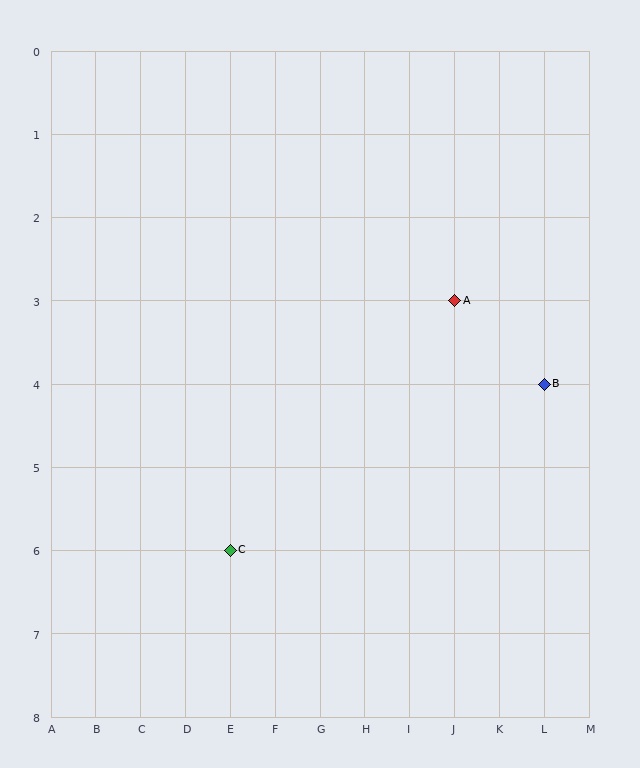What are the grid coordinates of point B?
Point B is at grid coordinates (L, 4).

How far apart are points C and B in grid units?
Points C and B are 7 columns and 2 rows apart (about 7.3 grid units diagonally).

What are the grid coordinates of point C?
Point C is at grid coordinates (E, 6).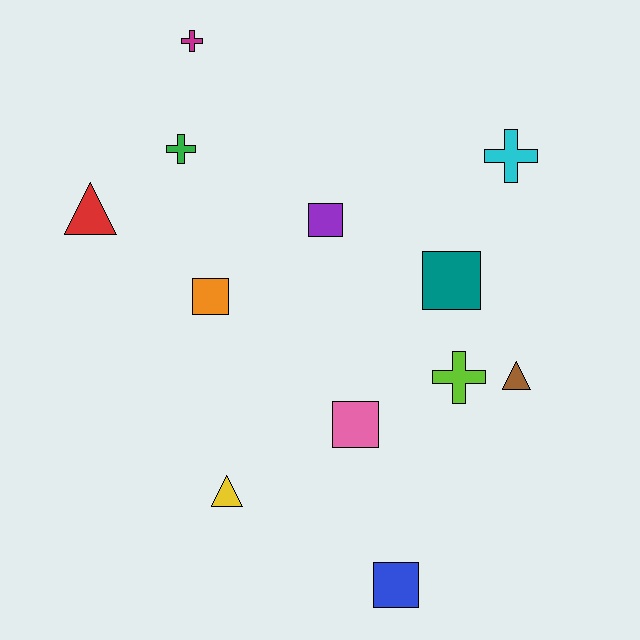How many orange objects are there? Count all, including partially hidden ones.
There is 1 orange object.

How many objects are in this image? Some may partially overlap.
There are 12 objects.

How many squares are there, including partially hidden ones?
There are 5 squares.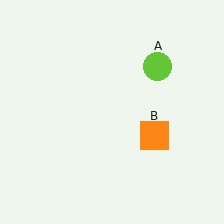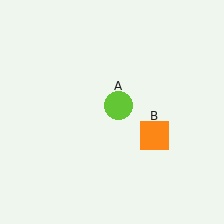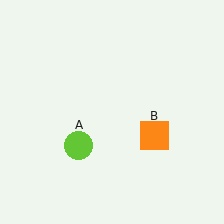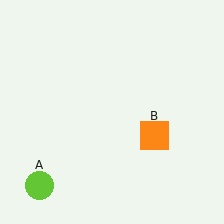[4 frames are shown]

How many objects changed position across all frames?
1 object changed position: lime circle (object A).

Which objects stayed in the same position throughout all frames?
Orange square (object B) remained stationary.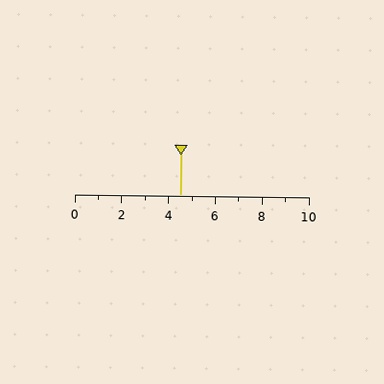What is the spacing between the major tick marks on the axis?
The major ticks are spaced 2 apart.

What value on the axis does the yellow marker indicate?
The marker indicates approximately 4.5.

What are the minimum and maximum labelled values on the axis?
The axis runs from 0 to 10.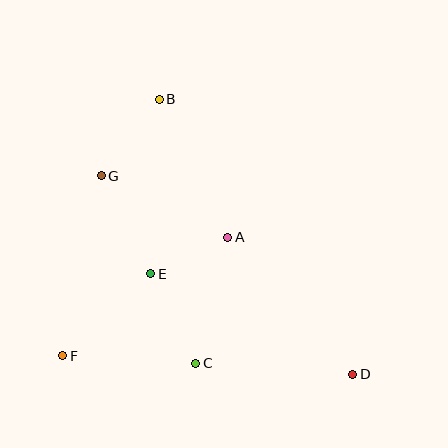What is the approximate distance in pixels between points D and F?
The distance between D and F is approximately 290 pixels.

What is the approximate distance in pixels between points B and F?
The distance between B and F is approximately 274 pixels.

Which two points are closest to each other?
Points A and E are closest to each other.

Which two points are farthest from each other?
Points B and D are farthest from each other.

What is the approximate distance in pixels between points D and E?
The distance between D and E is approximately 226 pixels.